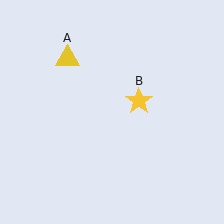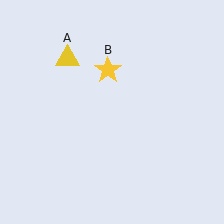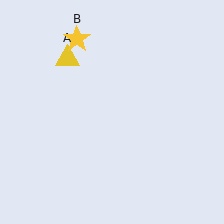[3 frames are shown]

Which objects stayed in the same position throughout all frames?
Yellow triangle (object A) remained stationary.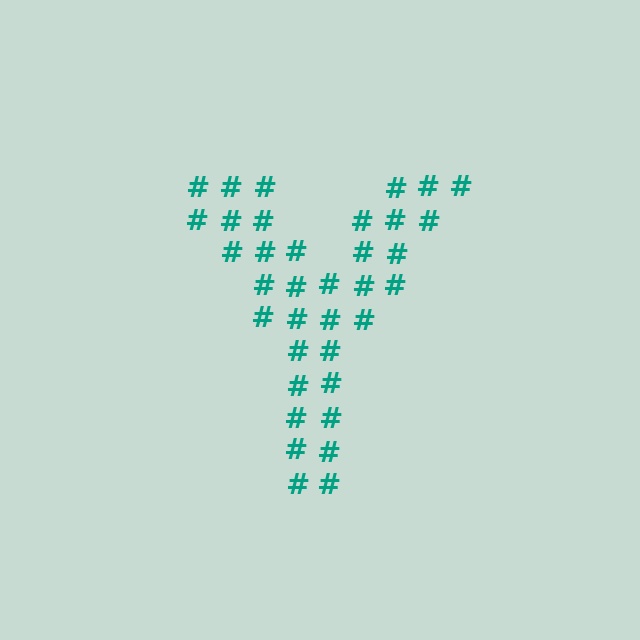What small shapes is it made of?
It is made of small hash symbols.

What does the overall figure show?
The overall figure shows the letter Y.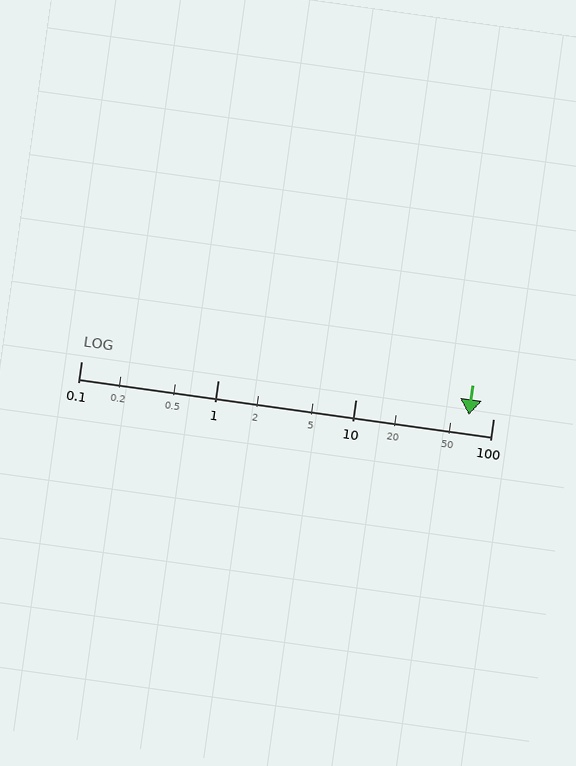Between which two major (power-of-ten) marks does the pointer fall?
The pointer is between 10 and 100.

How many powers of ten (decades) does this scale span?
The scale spans 3 decades, from 0.1 to 100.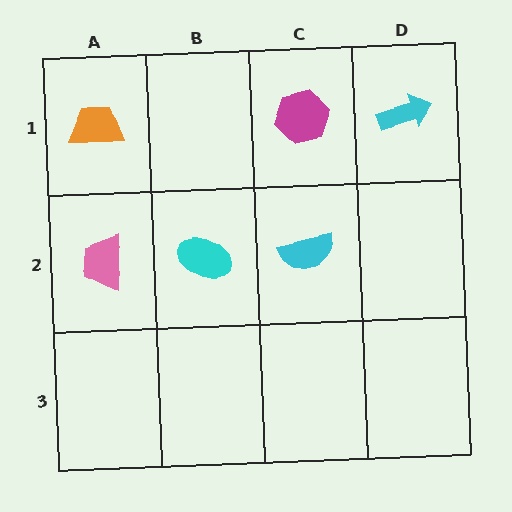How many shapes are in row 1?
3 shapes.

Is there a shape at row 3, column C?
No, that cell is empty.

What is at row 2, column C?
A cyan semicircle.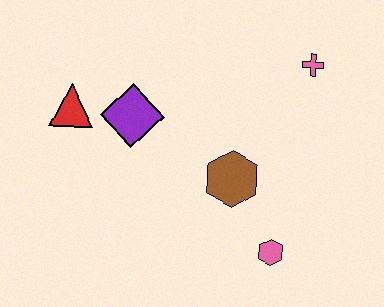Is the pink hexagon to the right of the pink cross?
No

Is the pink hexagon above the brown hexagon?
No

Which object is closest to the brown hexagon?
The pink hexagon is closest to the brown hexagon.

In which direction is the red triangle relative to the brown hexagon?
The red triangle is to the left of the brown hexagon.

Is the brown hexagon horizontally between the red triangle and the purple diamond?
No